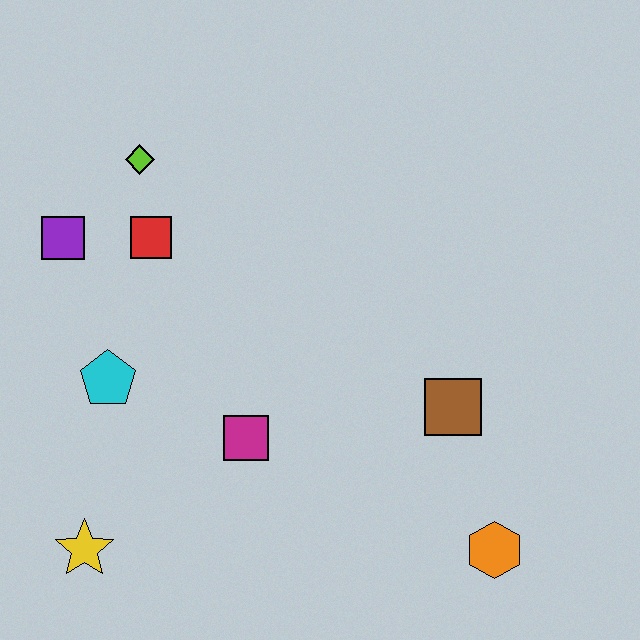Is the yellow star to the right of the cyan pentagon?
No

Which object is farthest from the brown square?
The purple square is farthest from the brown square.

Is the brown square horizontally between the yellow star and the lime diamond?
No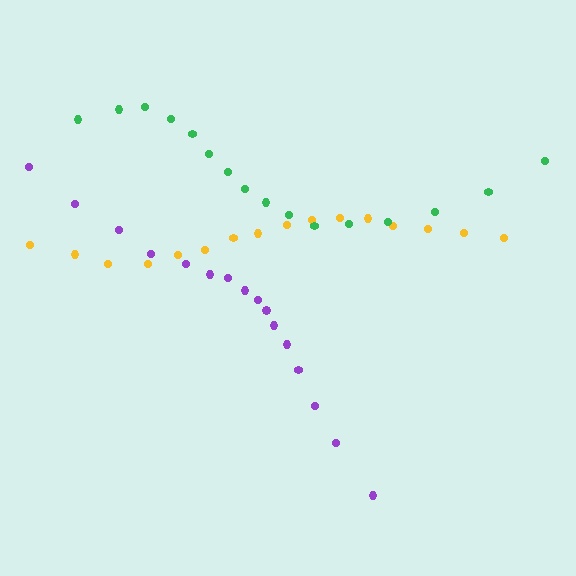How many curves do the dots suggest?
There are 3 distinct paths.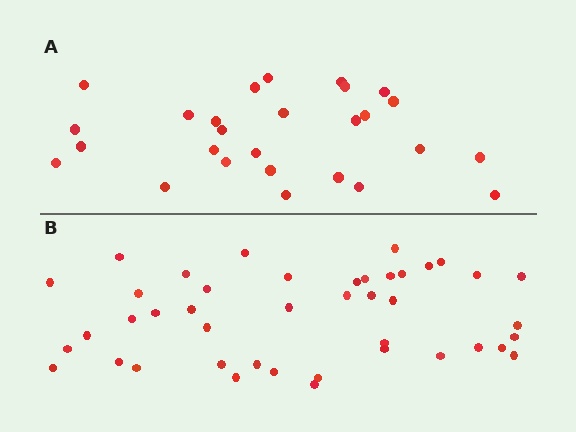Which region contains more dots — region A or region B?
Region B (the bottom region) has more dots.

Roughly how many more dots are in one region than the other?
Region B has approximately 15 more dots than region A.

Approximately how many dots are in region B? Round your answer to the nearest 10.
About 40 dots. (The exact count is 43, which rounds to 40.)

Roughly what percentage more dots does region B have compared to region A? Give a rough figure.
About 60% more.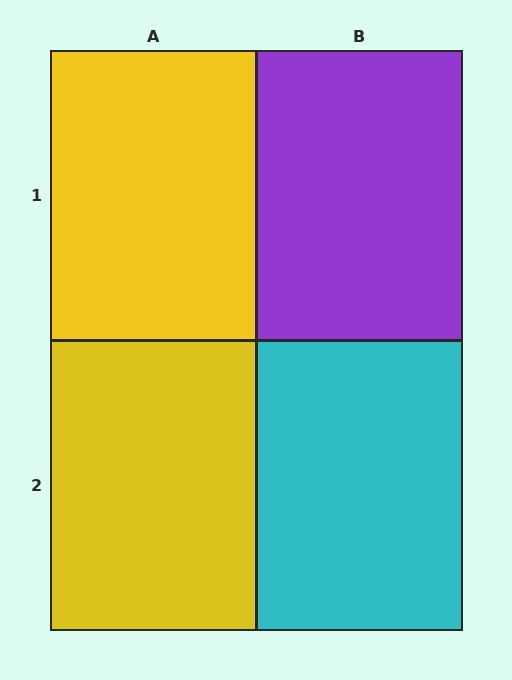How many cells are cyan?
1 cell is cyan.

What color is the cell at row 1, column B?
Purple.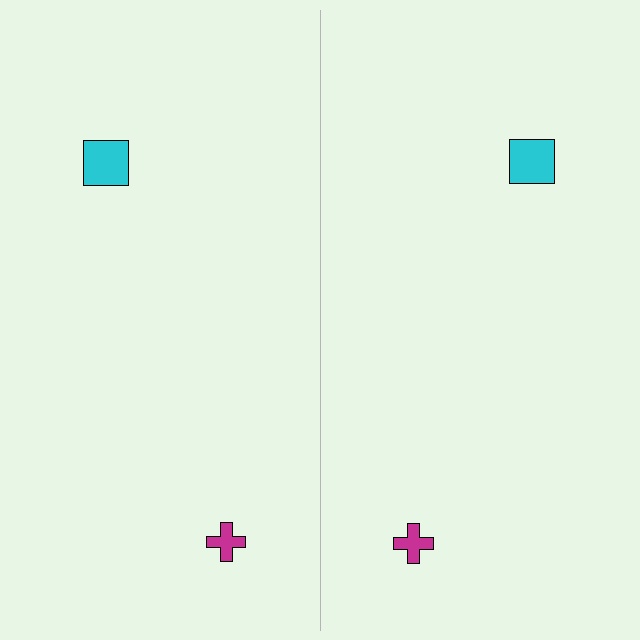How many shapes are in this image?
There are 4 shapes in this image.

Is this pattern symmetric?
Yes, this pattern has bilateral (reflection) symmetry.